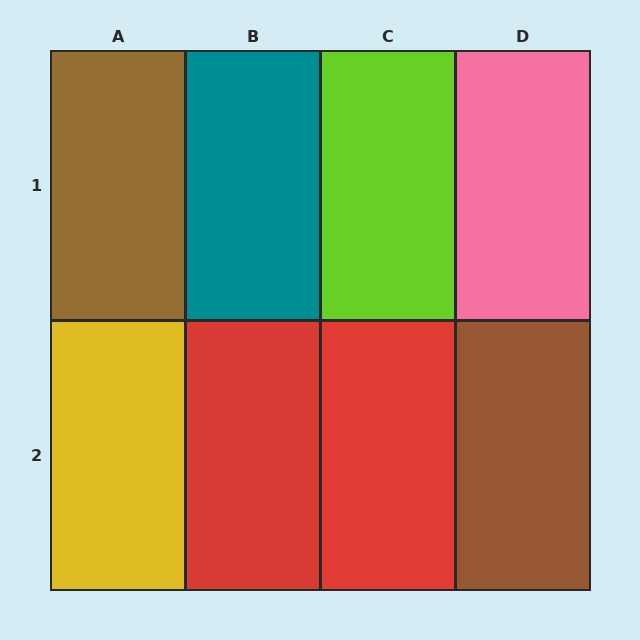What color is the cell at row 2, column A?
Yellow.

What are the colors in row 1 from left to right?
Brown, teal, lime, pink.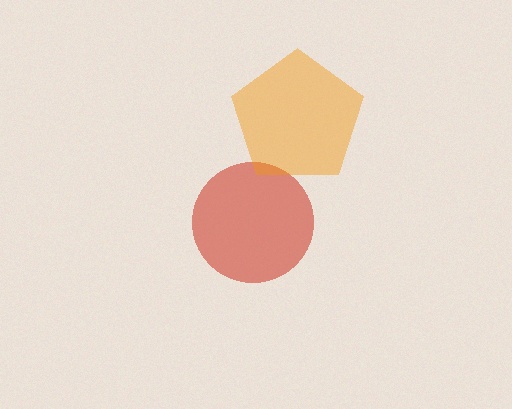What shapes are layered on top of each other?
The layered shapes are: a red circle, an orange pentagon.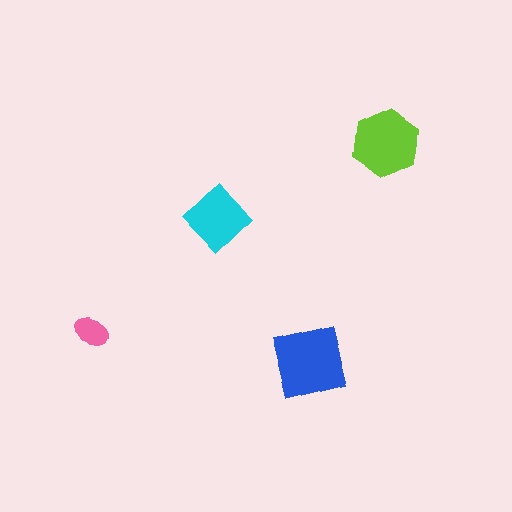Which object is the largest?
The blue square.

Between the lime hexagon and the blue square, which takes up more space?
The blue square.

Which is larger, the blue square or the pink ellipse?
The blue square.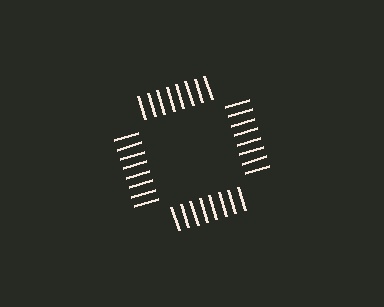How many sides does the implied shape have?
4 sides — the line-ends trace a square.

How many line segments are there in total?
32 — 8 along each of the 4 edges.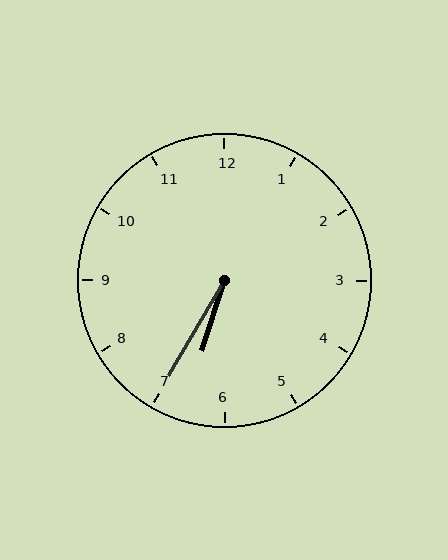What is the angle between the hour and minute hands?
Approximately 12 degrees.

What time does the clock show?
6:35.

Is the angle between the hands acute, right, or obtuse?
It is acute.